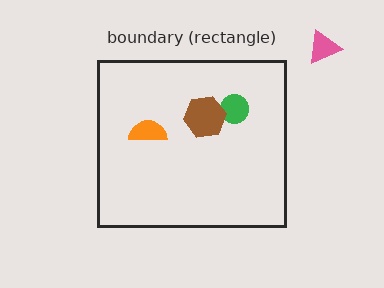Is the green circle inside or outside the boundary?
Inside.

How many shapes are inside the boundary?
3 inside, 1 outside.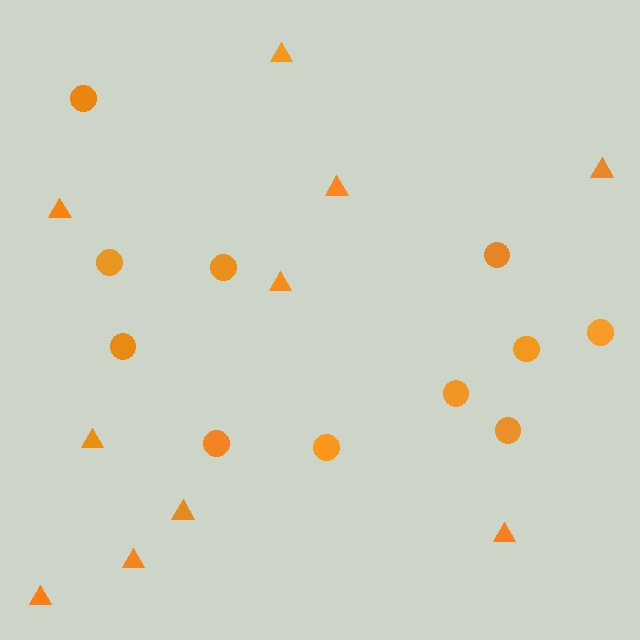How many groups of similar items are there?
There are 2 groups: one group of circles (11) and one group of triangles (10).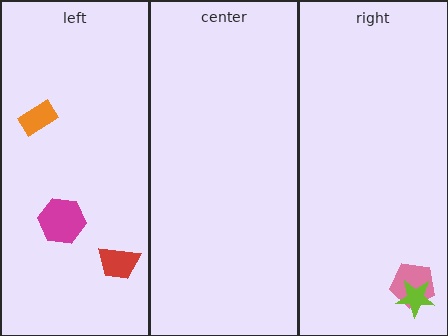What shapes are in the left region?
The red trapezoid, the magenta hexagon, the orange rectangle.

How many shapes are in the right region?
2.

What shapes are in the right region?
The pink pentagon, the lime star.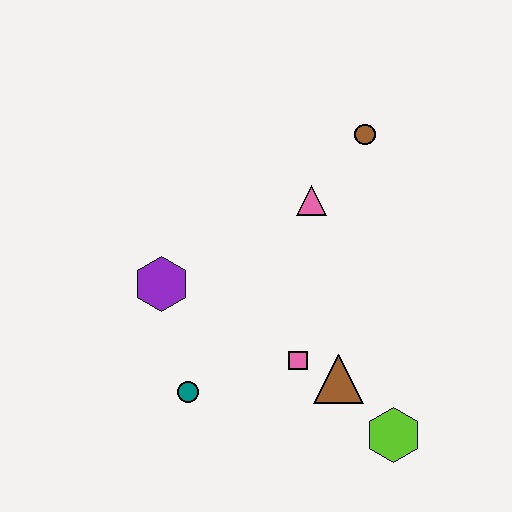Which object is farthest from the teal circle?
The brown circle is farthest from the teal circle.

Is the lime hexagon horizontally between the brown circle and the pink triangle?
No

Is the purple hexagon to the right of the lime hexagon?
No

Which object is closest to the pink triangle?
The brown circle is closest to the pink triangle.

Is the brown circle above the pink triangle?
Yes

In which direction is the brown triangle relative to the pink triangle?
The brown triangle is below the pink triangle.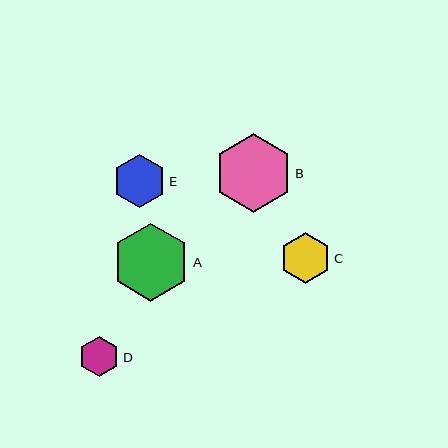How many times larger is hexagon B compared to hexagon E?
Hexagon B is approximately 1.5 times the size of hexagon E.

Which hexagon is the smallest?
Hexagon D is the smallest with a size of approximately 40 pixels.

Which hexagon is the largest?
Hexagon B is the largest with a size of approximately 78 pixels.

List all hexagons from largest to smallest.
From largest to smallest: B, A, E, C, D.